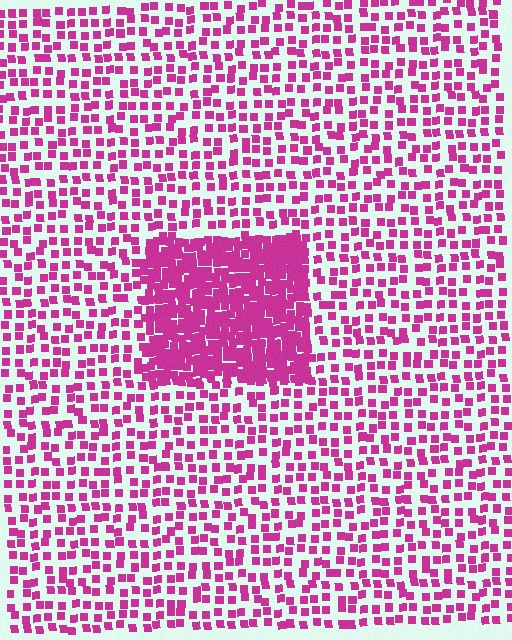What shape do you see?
I see a rectangle.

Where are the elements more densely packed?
The elements are more densely packed inside the rectangle boundary.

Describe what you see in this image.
The image contains small magenta elements arranged at two different densities. A rectangle-shaped region is visible where the elements are more densely packed than the surrounding area.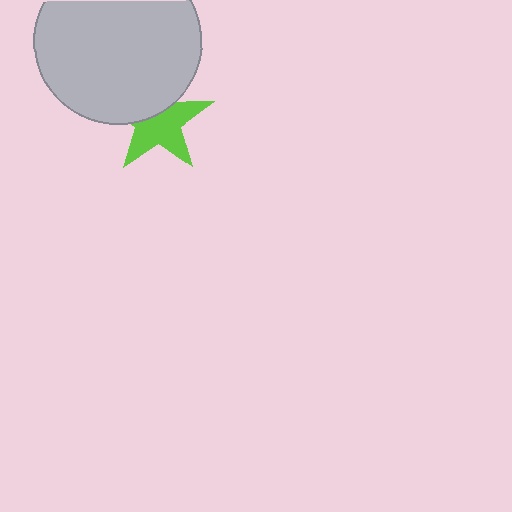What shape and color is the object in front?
The object in front is a light gray circle.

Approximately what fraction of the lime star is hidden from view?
Roughly 38% of the lime star is hidden behind the light gray circle.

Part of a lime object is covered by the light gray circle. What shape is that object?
It is a star.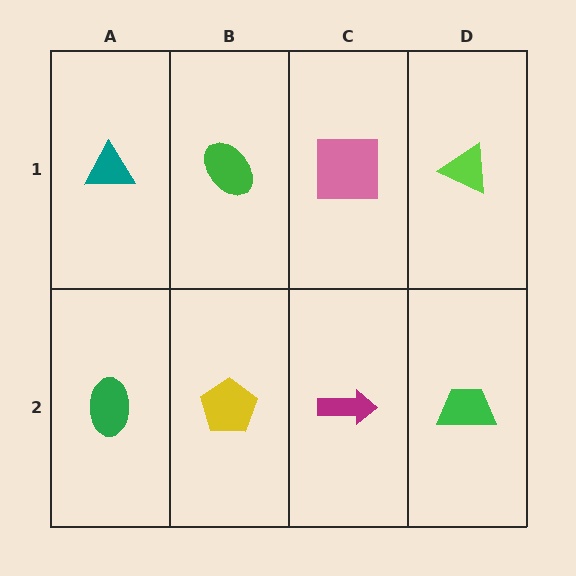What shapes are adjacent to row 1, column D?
A green trapezoid (row 2, column D), a pink square (row 1, column C).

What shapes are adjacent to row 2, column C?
A pink square (row 1, column C), a yellow pentagon (row 2, column B), a green trapezoid (row 2, column D).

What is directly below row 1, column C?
A magenta arrow.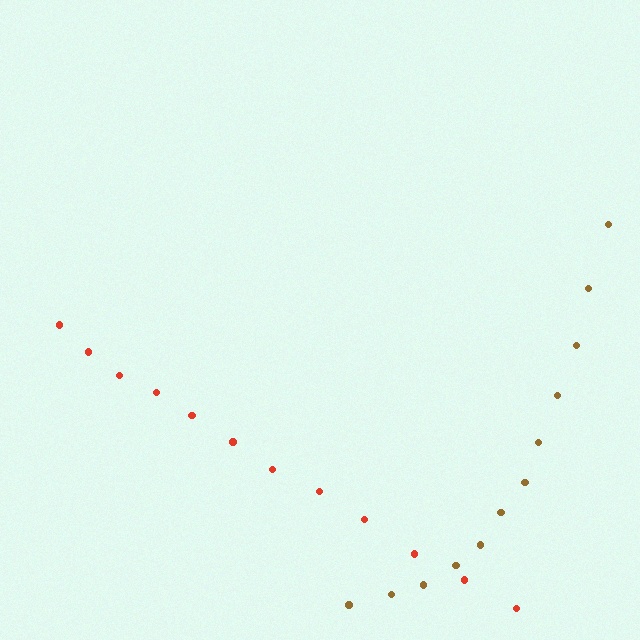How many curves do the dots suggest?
There are 2 distinct paths.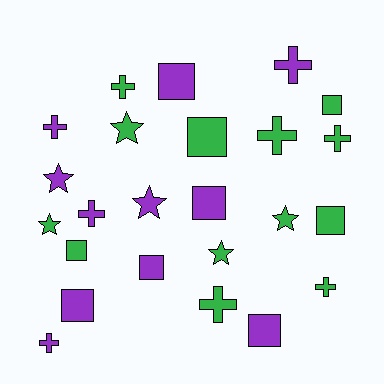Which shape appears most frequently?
Cross, with 9 objects.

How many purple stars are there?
There are 2 purple stars.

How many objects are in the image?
There are 24 objects.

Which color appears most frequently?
Green, with 13 objects.